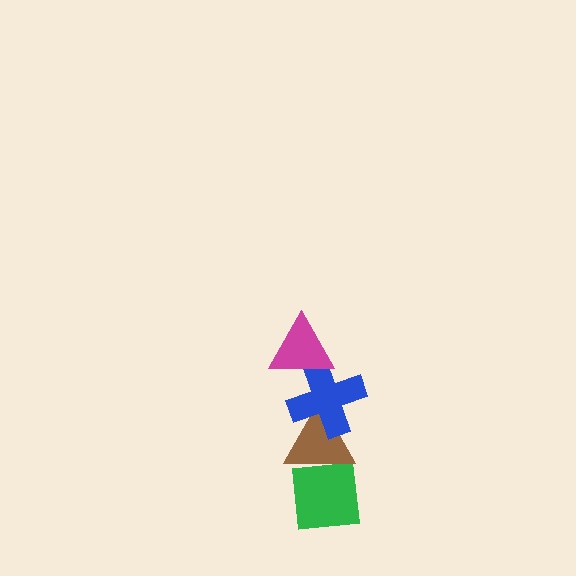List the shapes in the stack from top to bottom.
From top to bottom: the magenta triangle, the blue cross, the brown triangle, the green square.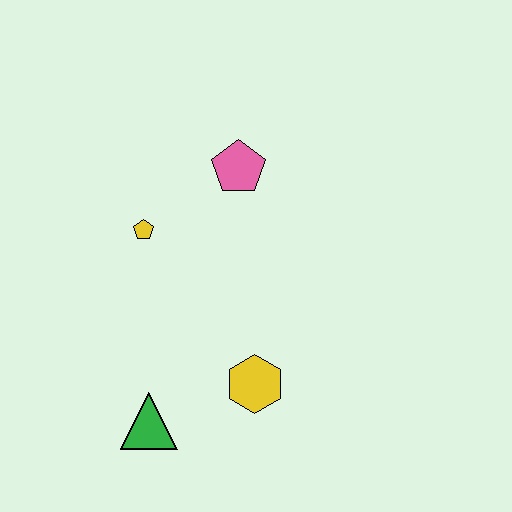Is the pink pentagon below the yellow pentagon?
No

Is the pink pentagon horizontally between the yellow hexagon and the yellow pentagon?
Yes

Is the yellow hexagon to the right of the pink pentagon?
Yes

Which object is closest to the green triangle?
The yellow hexagon is closest to the green triangle.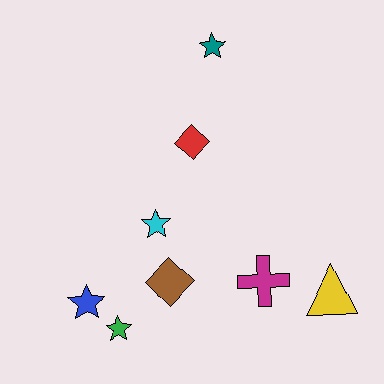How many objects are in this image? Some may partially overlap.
There are 8 objects.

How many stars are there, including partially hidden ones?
There are 4 stars.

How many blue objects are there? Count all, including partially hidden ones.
There is 1 blue object.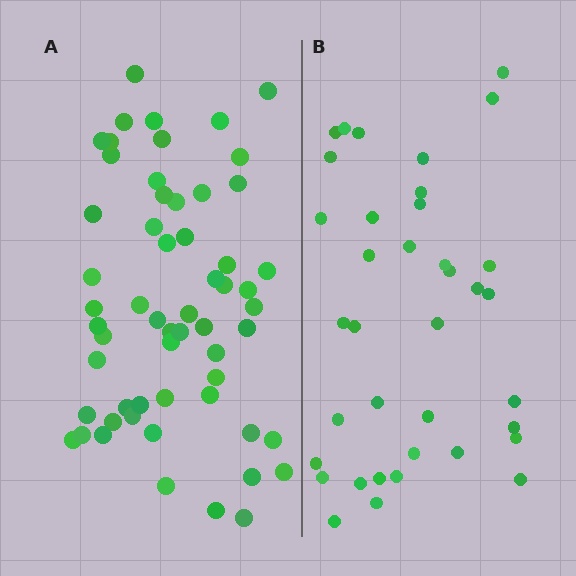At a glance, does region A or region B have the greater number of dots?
Region A (the left region) has more dots.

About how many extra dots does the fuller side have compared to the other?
Region A has approximately 20 more dots than region B.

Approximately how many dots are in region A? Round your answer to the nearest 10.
About 60 dots. (The exact count is 58, which rounds to 60.)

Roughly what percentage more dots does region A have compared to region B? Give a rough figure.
About 55% more.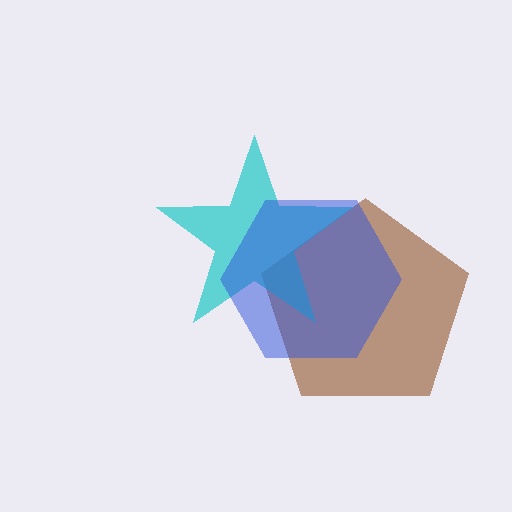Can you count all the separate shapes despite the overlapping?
Yes, there are 3 separate shapes.